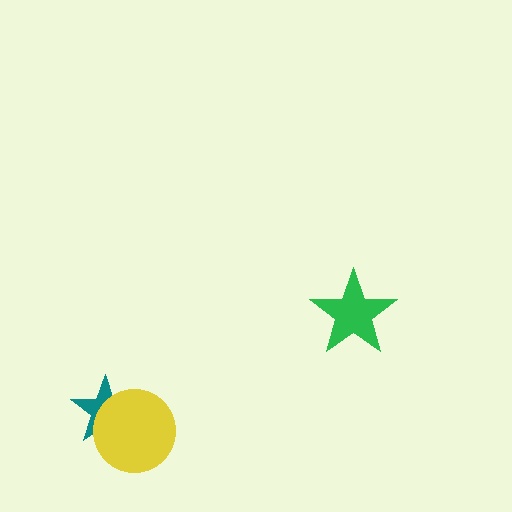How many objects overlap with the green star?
0 objects overlap with the green star.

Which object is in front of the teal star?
The yellow circle is in front of the teal star.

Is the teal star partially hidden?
Yes, it is partially covered by another shape.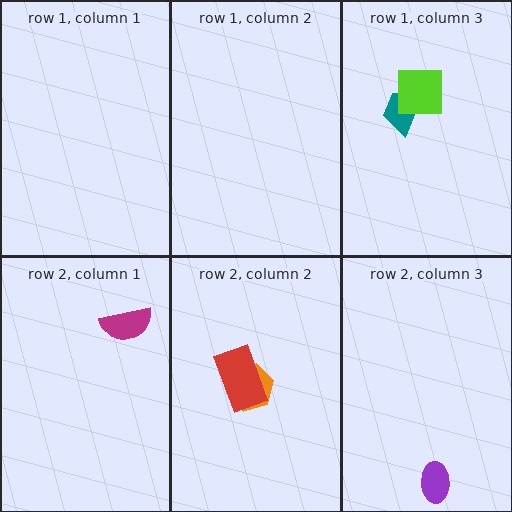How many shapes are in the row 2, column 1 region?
1.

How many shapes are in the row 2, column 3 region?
1.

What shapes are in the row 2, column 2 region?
The orange hexagon, the red rectangle.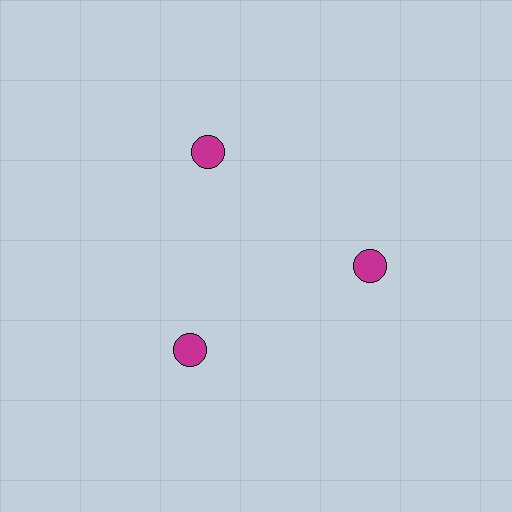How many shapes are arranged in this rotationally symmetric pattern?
There are 3 shapes, arranged in 3 groups of 1.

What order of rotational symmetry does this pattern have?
This pattern has 3-fold rotational symmetry.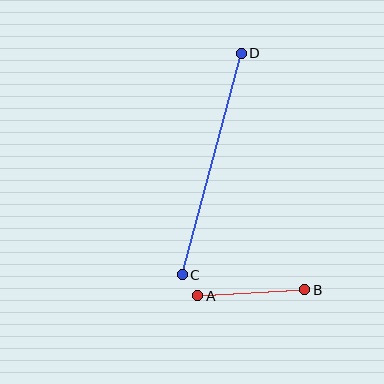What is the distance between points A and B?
The distance is approximately 107 pixels.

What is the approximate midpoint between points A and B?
The midpoint is at approximately (251, 293) pixels.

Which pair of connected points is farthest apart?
Points C and D are farthest apart.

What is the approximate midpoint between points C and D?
The midpoint is at approximately (212, 164) pixels.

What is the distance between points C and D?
The distance is approximately 229 pixels.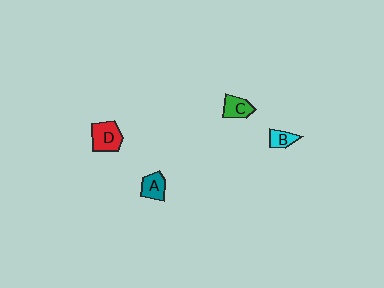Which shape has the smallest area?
Shape B (cyan).